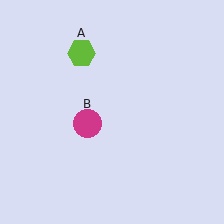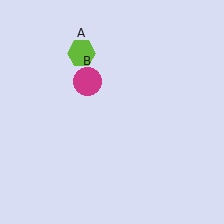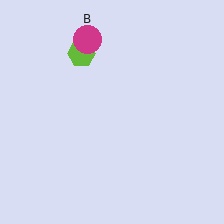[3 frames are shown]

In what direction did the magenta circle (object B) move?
The magenta circle (object B) moved up.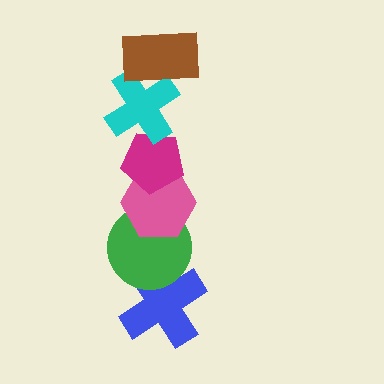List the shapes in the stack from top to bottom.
From top to bottom: the brown rectangle, the cyan cross, the magenta pentagon, the pink hexagon, the green circle, the blue cross.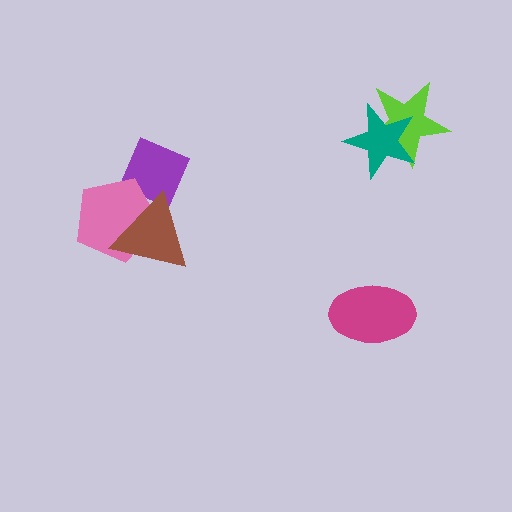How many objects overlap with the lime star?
1 object overlaps with the lime star.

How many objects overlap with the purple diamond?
2 objects overlap with the purple diamond.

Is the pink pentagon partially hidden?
Yes, it is partially covered by another shape.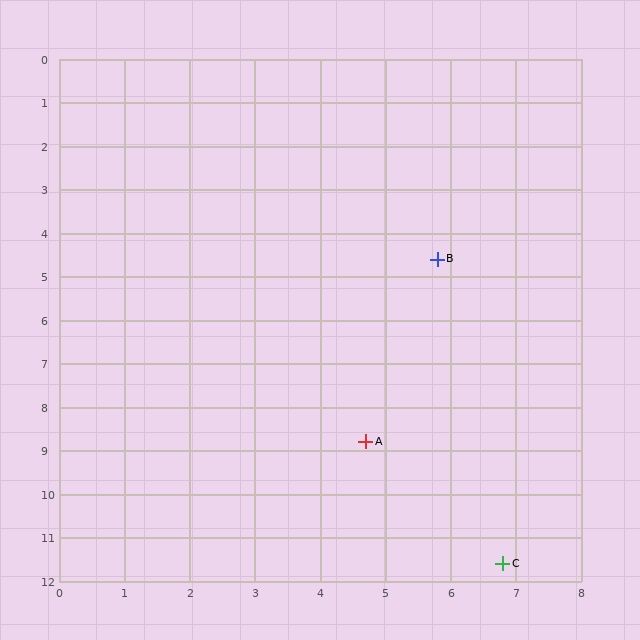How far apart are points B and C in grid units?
Points B and C are about 7.1 grid units apart.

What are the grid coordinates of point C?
Point C is at approximately (6.8, 11.6).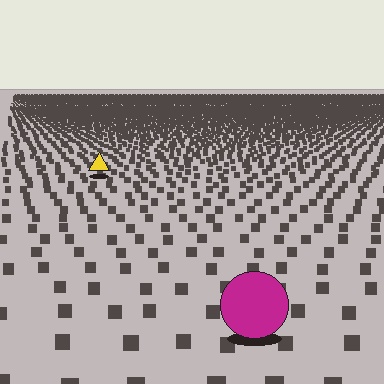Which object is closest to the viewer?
The magenta circle is closest. The texture marks near it are larger and more spread out.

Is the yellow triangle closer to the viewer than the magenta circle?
No. The magenta circle is closer — you can tell from the texture gradient: the ground texture is coarser near it.